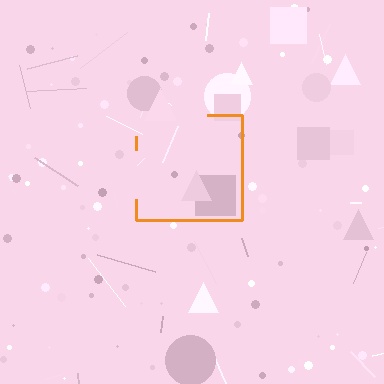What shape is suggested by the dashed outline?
The dashed outline suggests a square.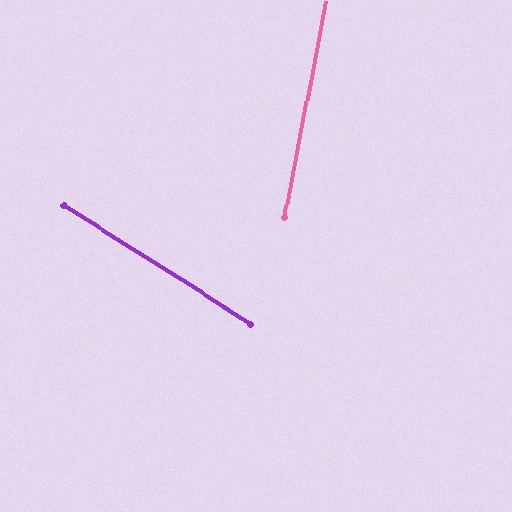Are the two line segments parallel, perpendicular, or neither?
Neither parallel nor perpendicular — they differ by about 69°.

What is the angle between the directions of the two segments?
Approximately 69 degrees.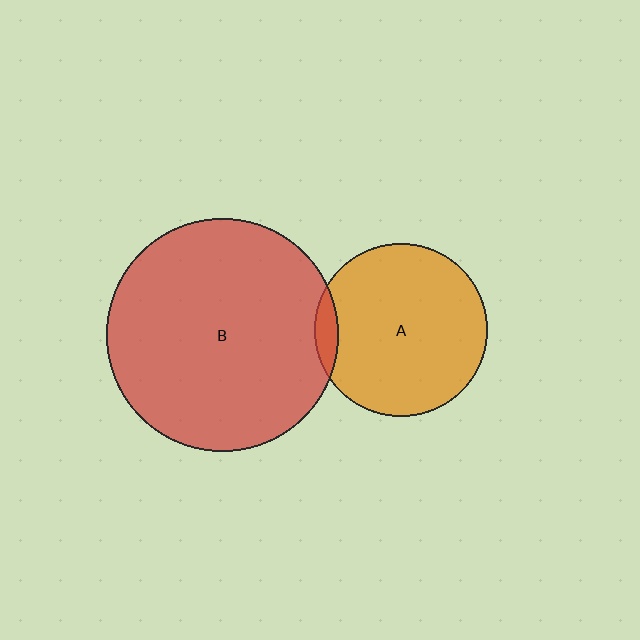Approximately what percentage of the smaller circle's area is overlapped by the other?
Approximately 5%.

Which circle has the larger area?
Circle B (red).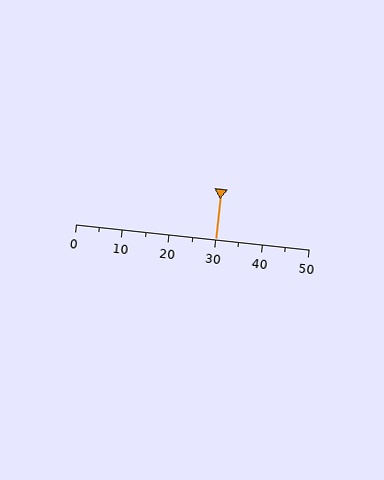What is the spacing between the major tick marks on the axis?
The major ticks are spaced 10 apart.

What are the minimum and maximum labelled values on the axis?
The axis runs from 0 to 50.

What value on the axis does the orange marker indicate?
The marker indicates approximately 30.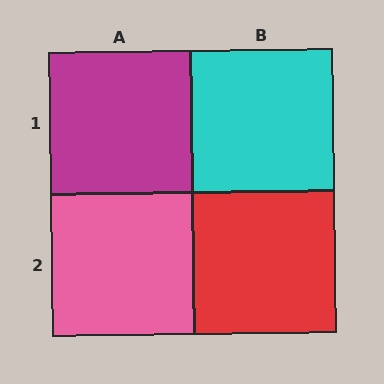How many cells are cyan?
1 cell is cyan.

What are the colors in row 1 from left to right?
Magenta, cyan.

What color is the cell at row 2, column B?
Red.